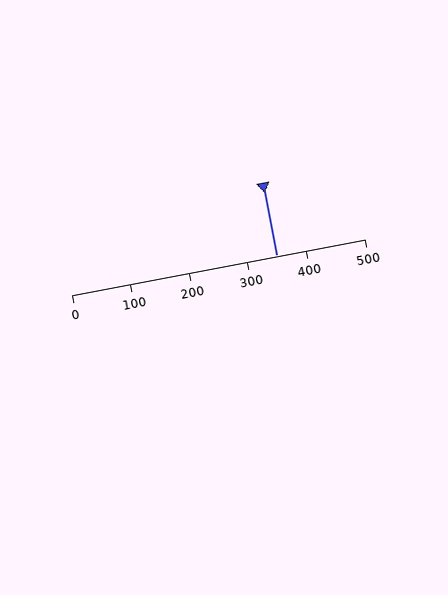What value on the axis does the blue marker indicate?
The marker indicates approximately 350.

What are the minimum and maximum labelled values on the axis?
The axis runs from 0 to 500.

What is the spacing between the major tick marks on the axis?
The major ticks are spaced 100 apart.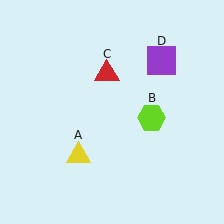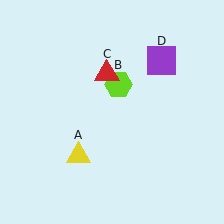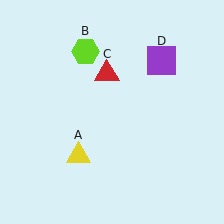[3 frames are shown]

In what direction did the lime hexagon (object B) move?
The lime hexagon (object B) moved up and to the left.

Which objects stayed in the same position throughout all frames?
Yellow triangle (object A) and red triangle (object C) and purple square (object D) remained stationary.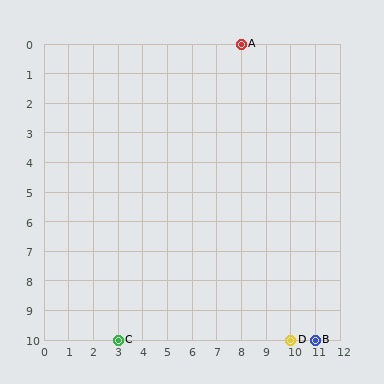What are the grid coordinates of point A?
Point A is at grid coordinates (8, 0).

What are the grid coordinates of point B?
Point B is at grid coordinates (11, 10).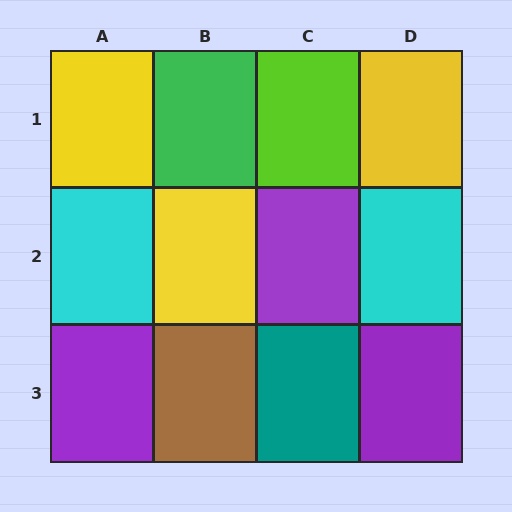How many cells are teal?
1 cell is teal.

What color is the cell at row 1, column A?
Yellow.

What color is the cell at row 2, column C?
Purple.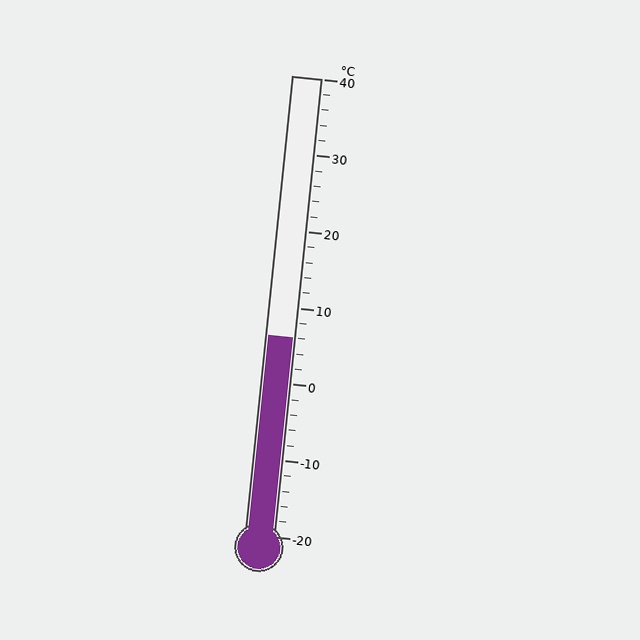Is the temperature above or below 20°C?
The temperature is below 20°C.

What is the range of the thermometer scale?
The thermometer scale ranges from -20°C to 40°C.